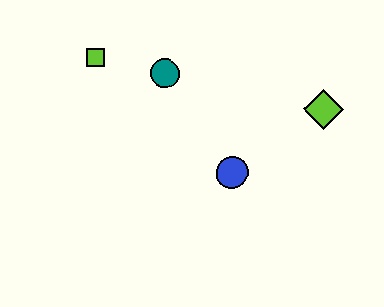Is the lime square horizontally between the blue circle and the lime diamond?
No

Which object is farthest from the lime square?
The lime diamond is farthest from the lime square.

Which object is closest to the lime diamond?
The blue circle is closest to the lime diamond.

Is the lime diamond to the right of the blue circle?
Yes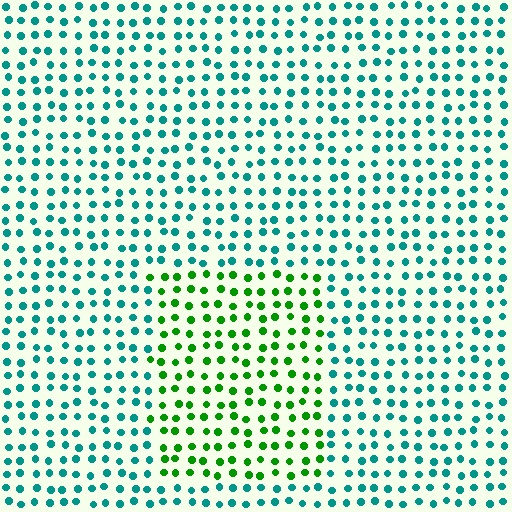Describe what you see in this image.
The image is filled with small teal elements in a uniform arrangement. A rectangle-shaped region is visible where the elements are tinted to a slightly different hue, forming a subtle color boundary.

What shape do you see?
I see a rectangle.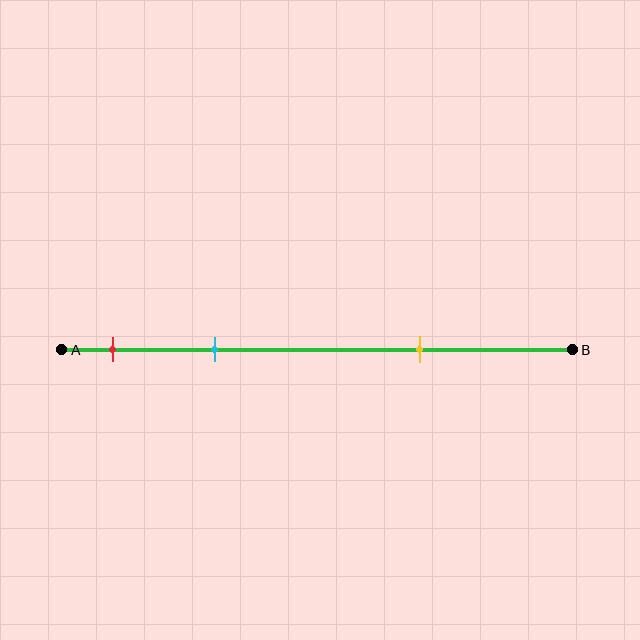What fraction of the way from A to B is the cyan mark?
The cyan mark is approximately 30% (0.3) of the way from A to B.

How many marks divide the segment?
There are 3 marks dividing the segment.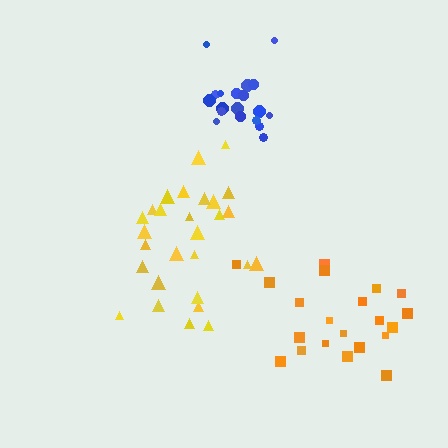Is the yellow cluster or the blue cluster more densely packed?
Blue.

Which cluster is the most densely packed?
Blue.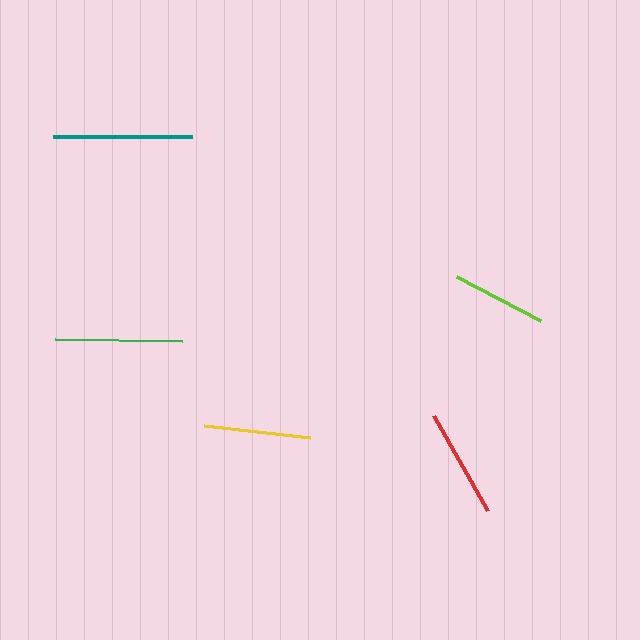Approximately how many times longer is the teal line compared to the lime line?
The teal line is approximately 1.5 times the length of the lime line.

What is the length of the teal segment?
The teal segment is approximately 140 pixels long.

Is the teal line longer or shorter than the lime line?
The teal line is longer than the lime line.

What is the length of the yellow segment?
The yellow segment is approximately 106 pixels long.